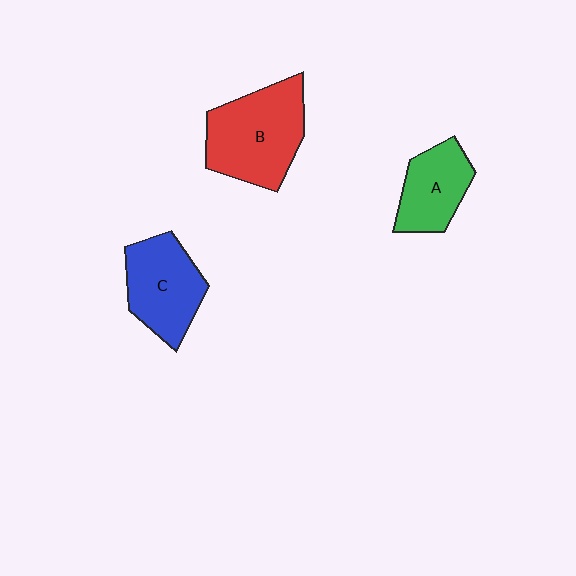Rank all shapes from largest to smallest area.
From largest to smallest: B (red), C (blue), A (green).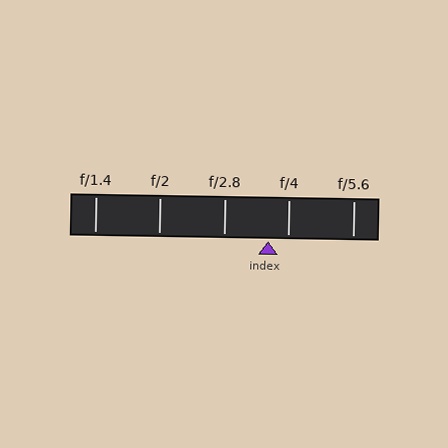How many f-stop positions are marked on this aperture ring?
There are 5 f-stop positions marked.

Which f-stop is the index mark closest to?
The index mark is closest to f/4.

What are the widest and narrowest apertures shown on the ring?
The widest aperture shown is f/1.4 and the narrowest is f/5.6.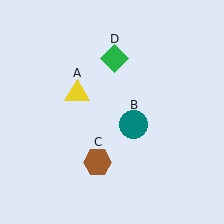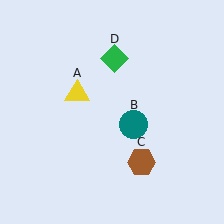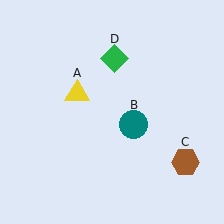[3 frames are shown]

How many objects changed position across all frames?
1 object changed position: brown hexagon (object C).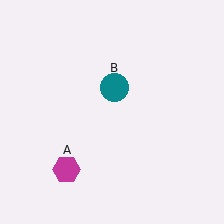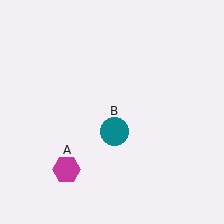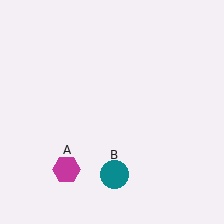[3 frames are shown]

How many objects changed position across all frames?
1 object changed position: teal circle (object B).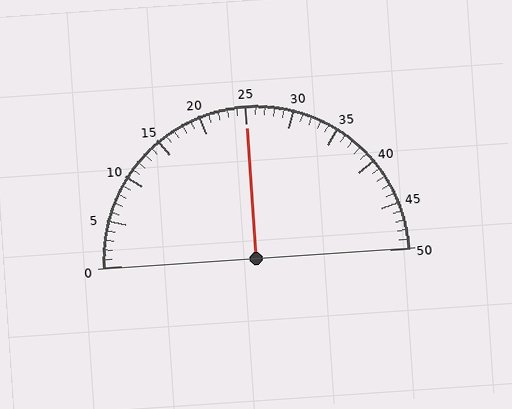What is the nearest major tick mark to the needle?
The nearest major tick mark is 25.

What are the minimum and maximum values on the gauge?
The gauge ranges from 0 to 50.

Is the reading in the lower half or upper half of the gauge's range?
The reading is in the upper half of the range (0 to 50).